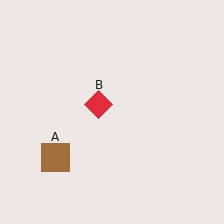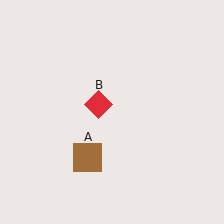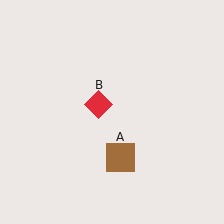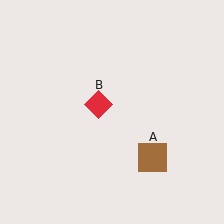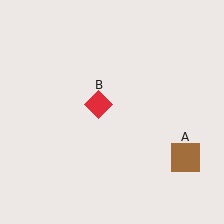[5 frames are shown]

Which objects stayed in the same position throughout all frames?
Red diamond (object B) remained stationary.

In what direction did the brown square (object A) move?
The brown square (object A) moved right.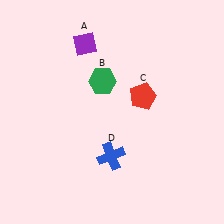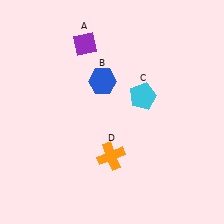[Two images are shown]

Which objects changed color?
B changed from green to blue. C changed from red to cyan. D changed from blue to orange.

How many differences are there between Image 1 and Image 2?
There are 3 differences between the two images.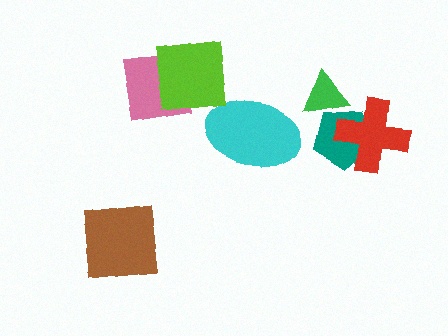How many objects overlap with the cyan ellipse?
0 objects overlap with the cyan ellipse.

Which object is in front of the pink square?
The lime square is in front of the pink square.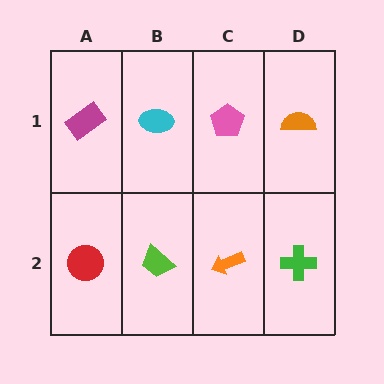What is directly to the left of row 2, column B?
A red circle.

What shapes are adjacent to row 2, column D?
An orange semicircle (row 1, column D), an orange arrow (row 2, column C).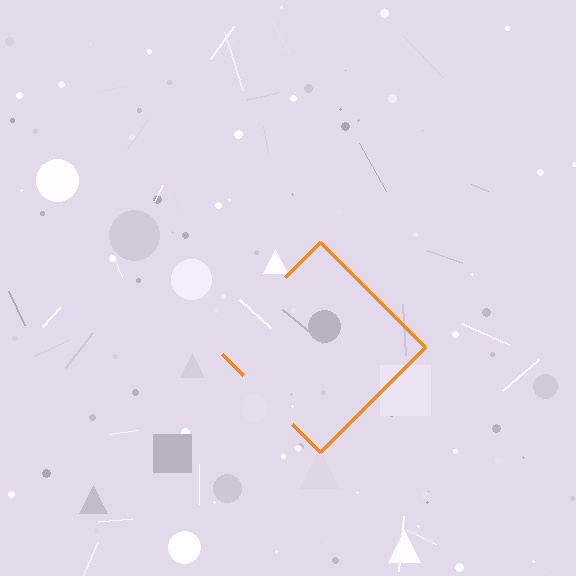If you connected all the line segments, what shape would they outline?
They would outline a diamond.